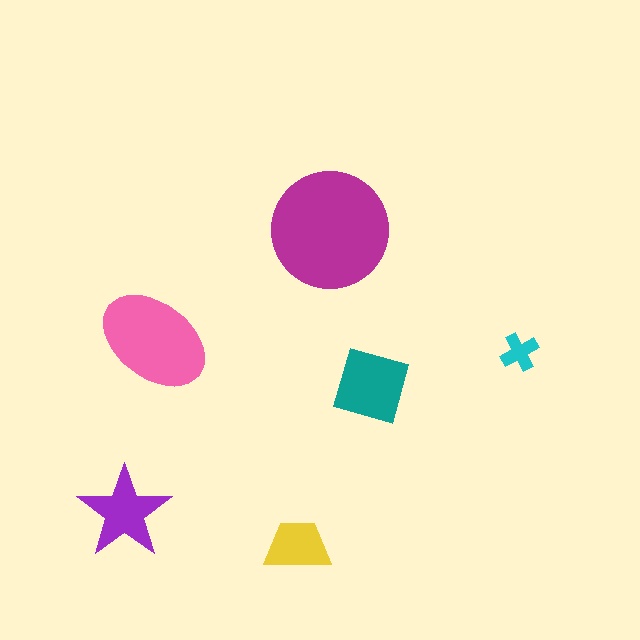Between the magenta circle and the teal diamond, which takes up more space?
The magenta circle.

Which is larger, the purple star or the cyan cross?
The purple star.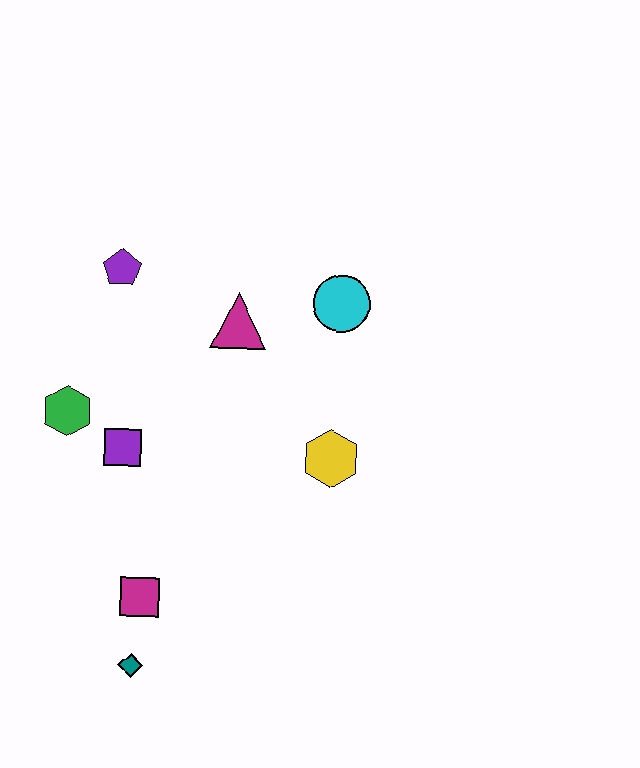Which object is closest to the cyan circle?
The magenta triangle is closest to the cyan circle.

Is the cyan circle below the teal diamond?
No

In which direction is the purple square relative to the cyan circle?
The purple square is to the left of the cyan circle.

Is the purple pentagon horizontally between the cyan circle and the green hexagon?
Yes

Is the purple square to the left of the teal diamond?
Yes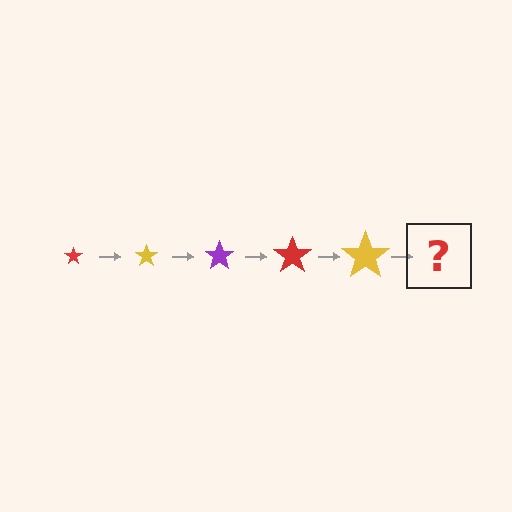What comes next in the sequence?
The next element should be a purple star, larger than the previous one.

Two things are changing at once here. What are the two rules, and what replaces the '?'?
The two rules are that the star grows larger each step and the color cycles through red, yellow, and purple. The '?' should be a purple star, larger than the previous one.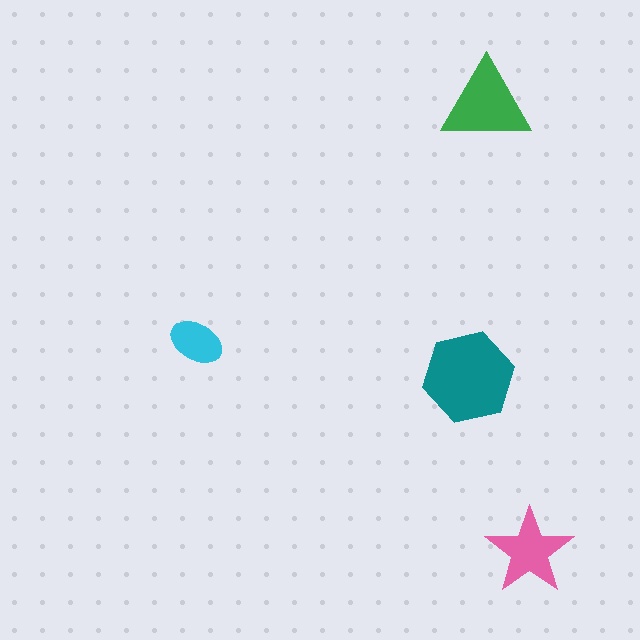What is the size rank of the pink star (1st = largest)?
3rd.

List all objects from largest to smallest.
The teal hexagon, the green triangle, the pink star, the cyan ellipse.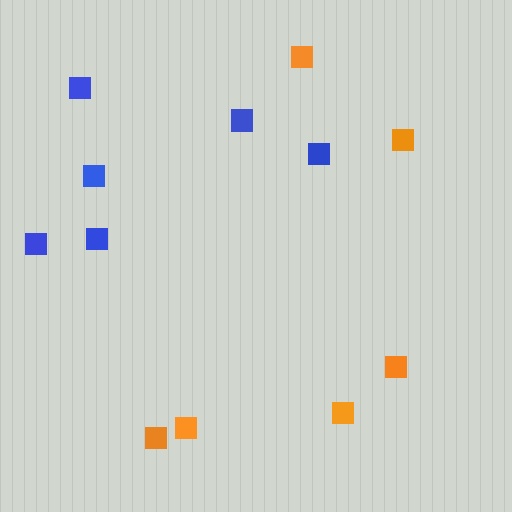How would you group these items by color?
There are 2 groups: one group of orange squares (6) and one group of blue squares (6).